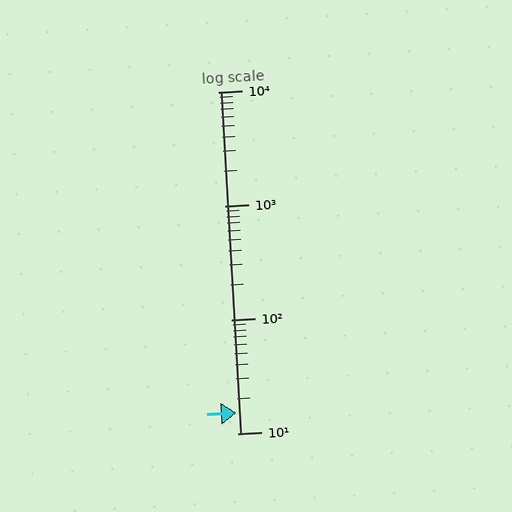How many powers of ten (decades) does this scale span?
The scale spans 3 decades, from 10 to 10000.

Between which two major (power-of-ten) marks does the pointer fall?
The pointer is between 10 and 100.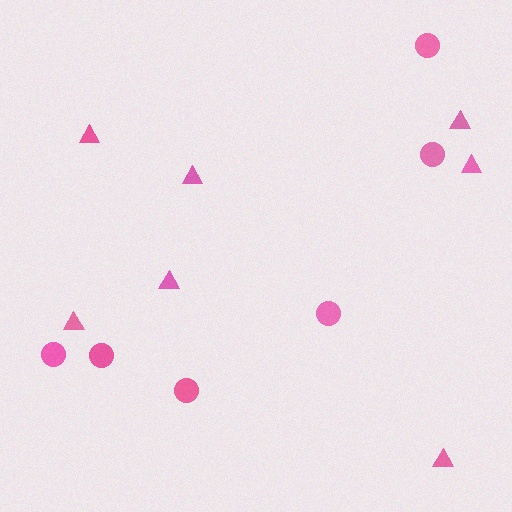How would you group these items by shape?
There are 2 groups: one group of circles (6) and one group of triangles (7).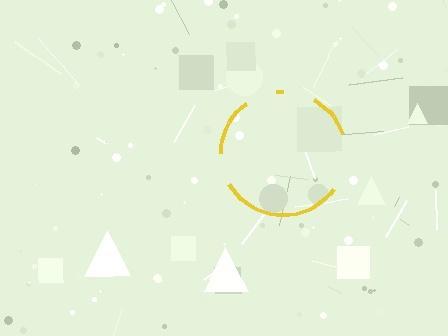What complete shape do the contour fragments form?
The contour fragments form a circle.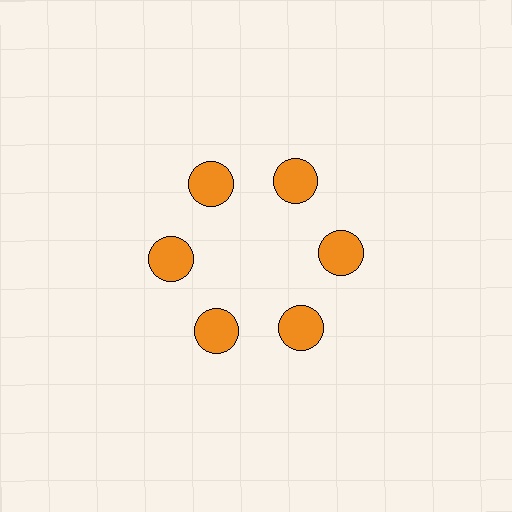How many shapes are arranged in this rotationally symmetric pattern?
There are 6 shapes, arranged in 6 groups of 1.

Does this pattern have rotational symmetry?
Yes, this pattern has 6-fold rotational symmetry. It looks the same after rotating 60 degrees around the center.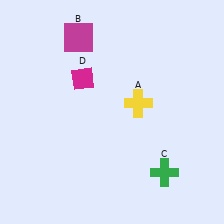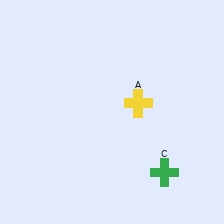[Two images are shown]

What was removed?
The magenta square (B), the magenta diamond (D) were removed in Image 2.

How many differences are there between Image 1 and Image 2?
There are 2 differences between the two images.